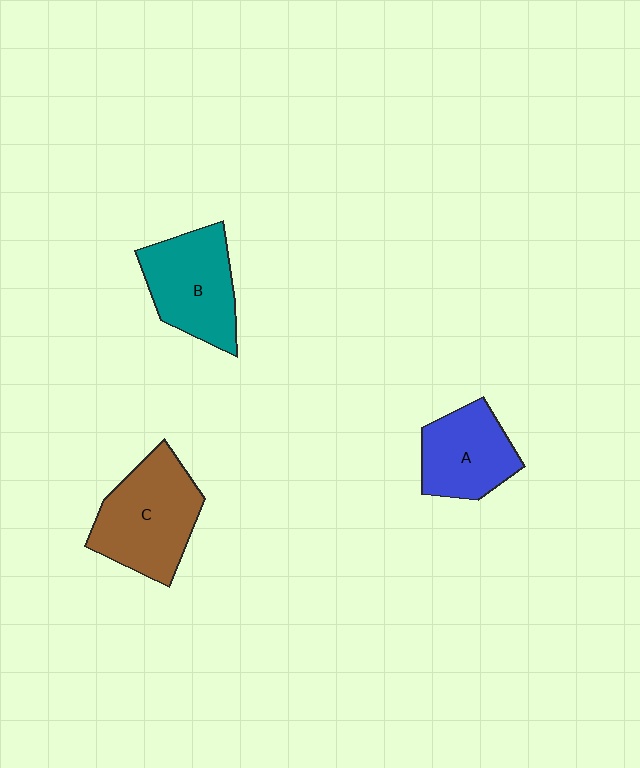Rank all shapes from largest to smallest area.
From largest to smallest: C (brown), B (teal), A (blue).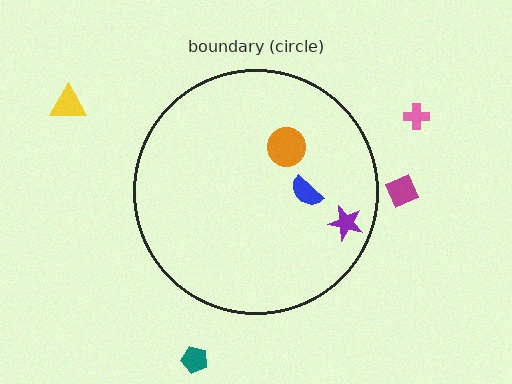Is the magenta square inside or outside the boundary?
Outside.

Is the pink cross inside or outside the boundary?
Outside.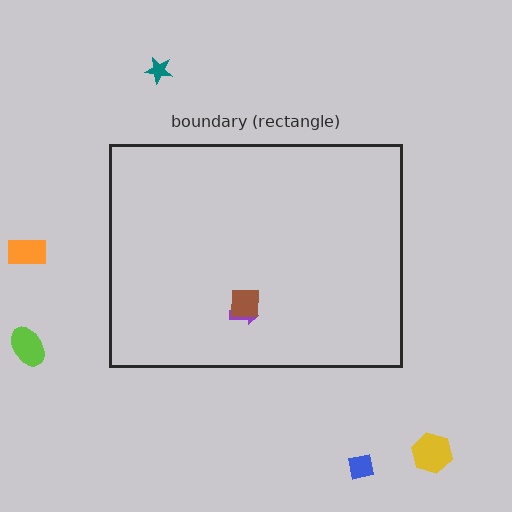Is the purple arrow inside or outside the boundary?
Inside.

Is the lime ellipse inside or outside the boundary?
Outside.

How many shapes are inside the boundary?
2 inside, 5 outside.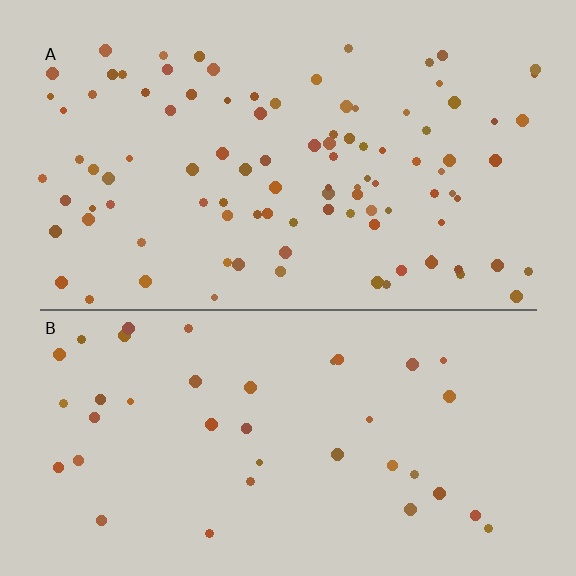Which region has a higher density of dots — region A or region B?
A (the top).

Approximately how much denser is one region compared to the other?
Approximately 2.6× — region A over region B.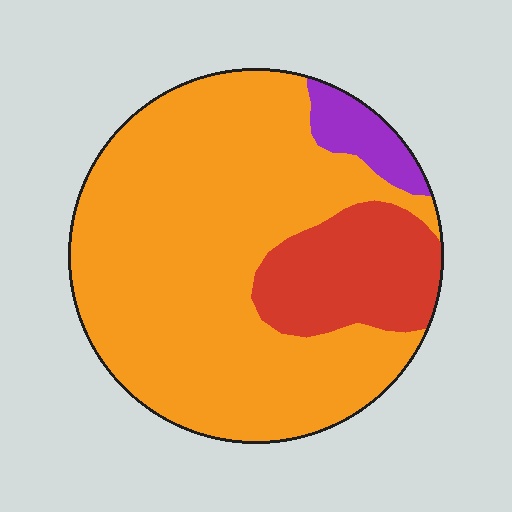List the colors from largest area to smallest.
From largest to smallest: orange, red, purple.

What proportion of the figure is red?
Red covers about 20% of the figure.